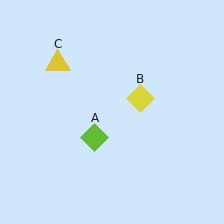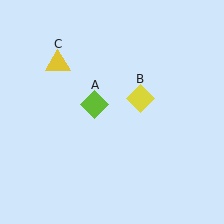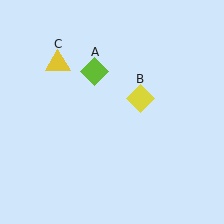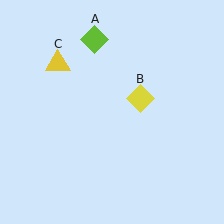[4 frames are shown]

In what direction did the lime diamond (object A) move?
The lime diamond (object A) moved up.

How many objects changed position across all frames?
1 object changed position: lime diamond (object A).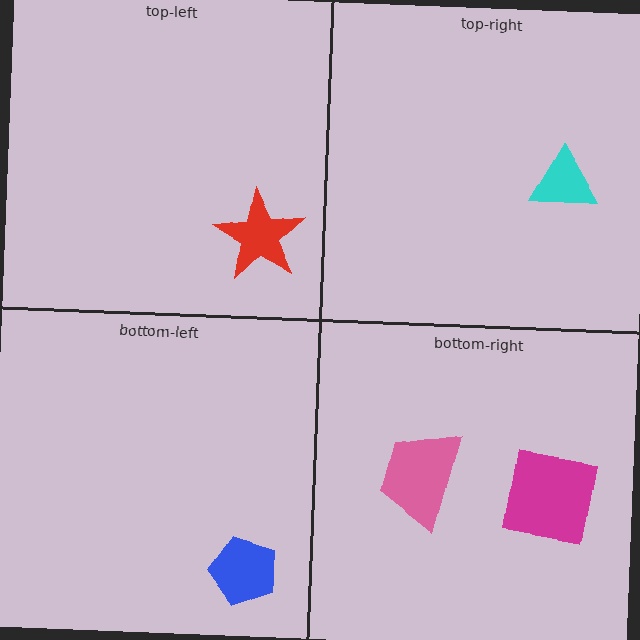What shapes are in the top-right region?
The cyan triangle.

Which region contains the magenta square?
The bottom-right region.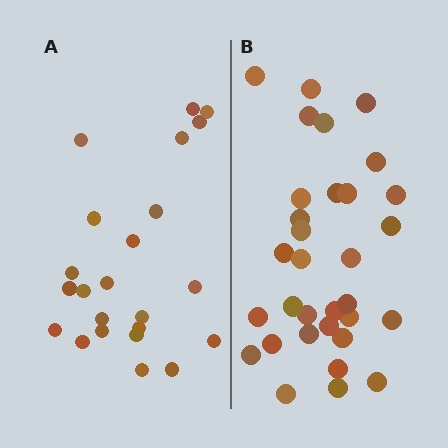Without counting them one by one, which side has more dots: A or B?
Region B (the right region) has more dots.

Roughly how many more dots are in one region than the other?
Region B has roughly 8 or so more dots than region A.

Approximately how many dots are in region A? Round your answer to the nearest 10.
About 20 dots. (The exact count is 23, which rounds to 20.)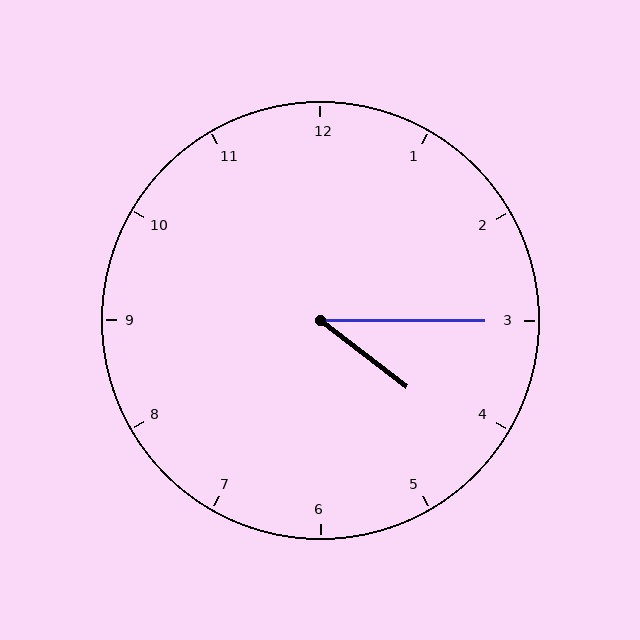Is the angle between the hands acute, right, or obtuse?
It is acute.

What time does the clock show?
4:15.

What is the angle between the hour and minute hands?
Approximately 38 degrees.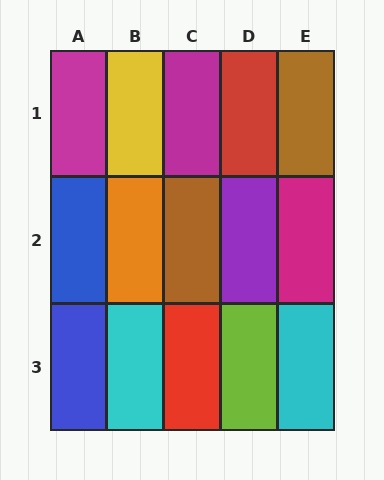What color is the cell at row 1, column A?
Magenta.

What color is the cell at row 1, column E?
Brown.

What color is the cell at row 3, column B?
Cyan.